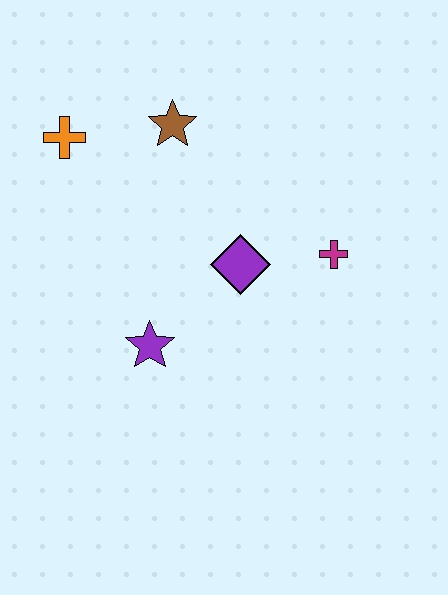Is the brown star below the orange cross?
No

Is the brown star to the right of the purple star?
Yes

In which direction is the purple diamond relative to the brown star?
The purple diamond is below the brown star.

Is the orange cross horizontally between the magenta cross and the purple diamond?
No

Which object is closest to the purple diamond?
The magenta cross is closest to the purple diamond.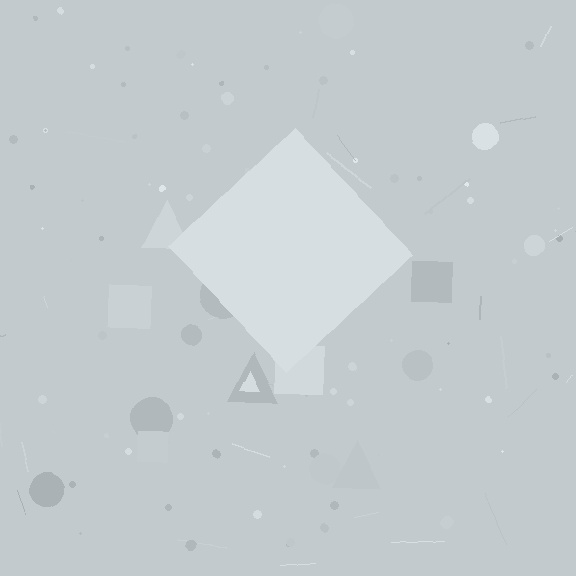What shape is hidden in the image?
A diamond is hidden in the image.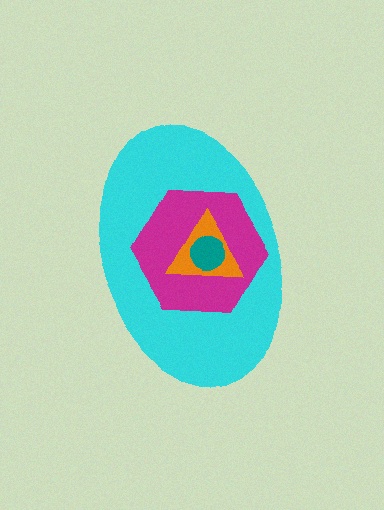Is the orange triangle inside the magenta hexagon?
Yes.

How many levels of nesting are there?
4.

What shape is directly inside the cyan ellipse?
The magenta hexagon.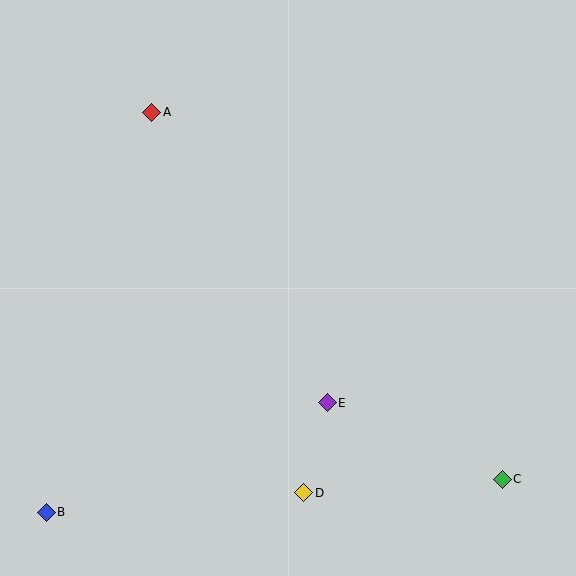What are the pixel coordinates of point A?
Point A is at (151, 112).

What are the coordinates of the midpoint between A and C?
The midpoint between A and C is at (327, 296).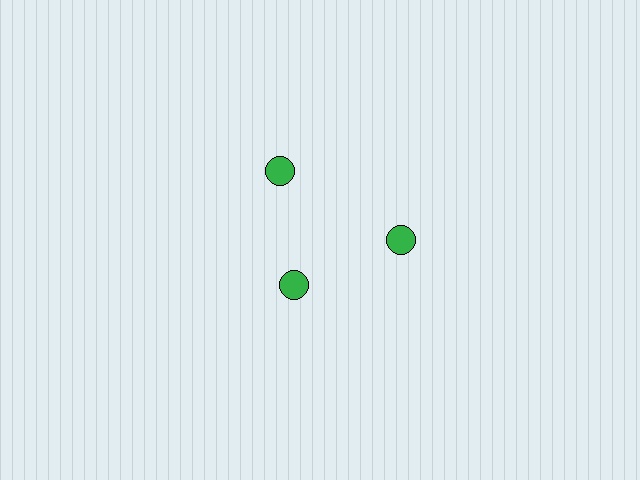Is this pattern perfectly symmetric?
No. The 3 green circles are arranged in a ring, but one element near the 7 o'clock position is pulled inward toward the center, breaking the 3-fold rotational symmetry.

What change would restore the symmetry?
The symmetry would be restored by moving it outward, back onto the ring so that all 3 circles sit at equal angles and equal distance from the center.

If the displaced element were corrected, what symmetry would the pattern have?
It would have 3-fold rotational symmetry — the pattern would map onto itself every 120 degrees.